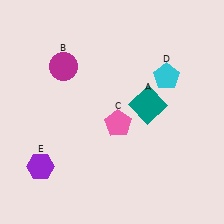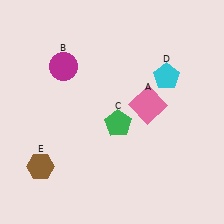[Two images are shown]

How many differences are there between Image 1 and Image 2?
There are 3 differences between the two images.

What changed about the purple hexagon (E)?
In Image 1, E is purple. In Image 2, it changed to brown.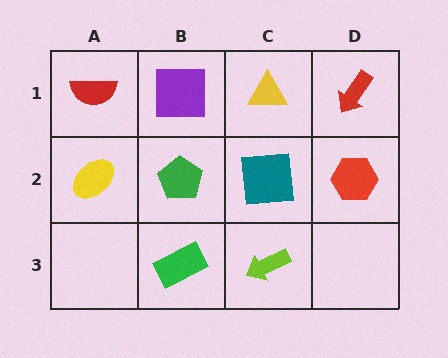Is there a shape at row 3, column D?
No, that cell is empty.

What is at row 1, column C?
A yellow triangle.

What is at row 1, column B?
A purple square.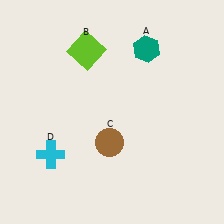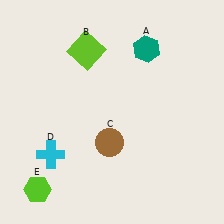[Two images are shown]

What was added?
A lime hexagon (E) was added in Image 2.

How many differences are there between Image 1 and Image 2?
There is 1 difference between the two images.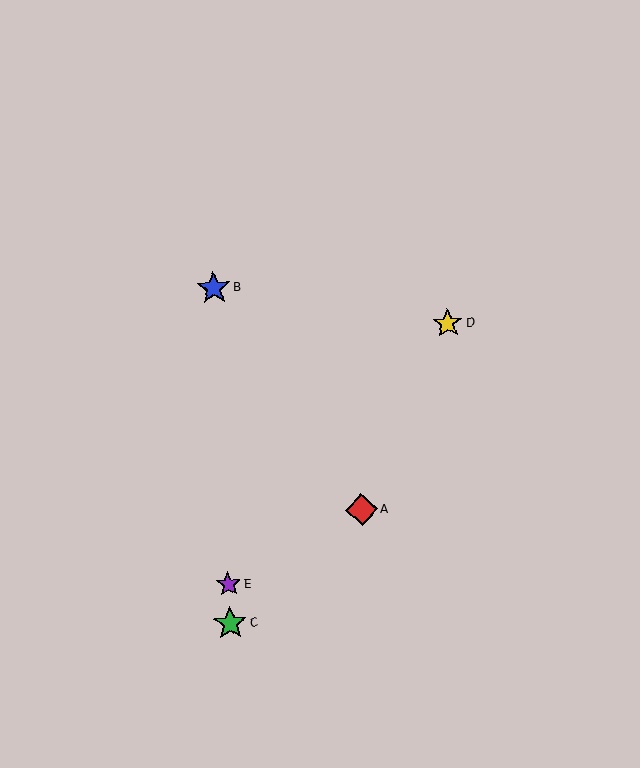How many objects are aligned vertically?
3 objects (B, C, E) are aligned vertically.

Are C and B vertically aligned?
Yes, both are at x≈230.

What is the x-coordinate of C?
Object C is at x≈230.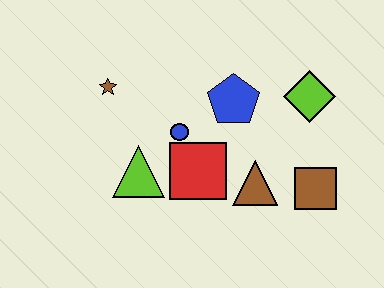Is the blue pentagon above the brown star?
No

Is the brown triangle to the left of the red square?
No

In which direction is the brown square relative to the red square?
The brown square is to the right of the red square.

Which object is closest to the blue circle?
The red square is closest to the blue circle.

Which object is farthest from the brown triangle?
The brown star is farthest from the brown triangle.